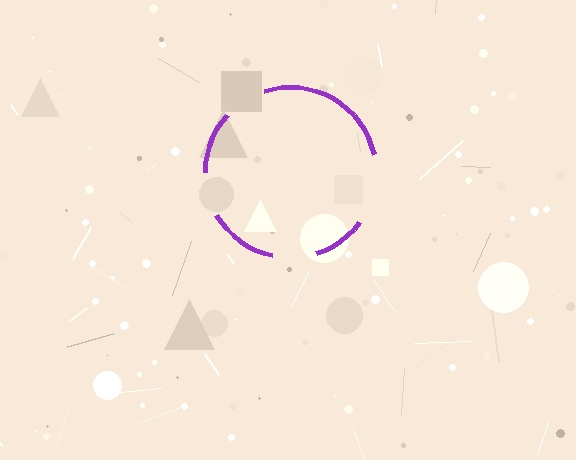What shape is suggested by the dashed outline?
The dashed outline suggests a circle.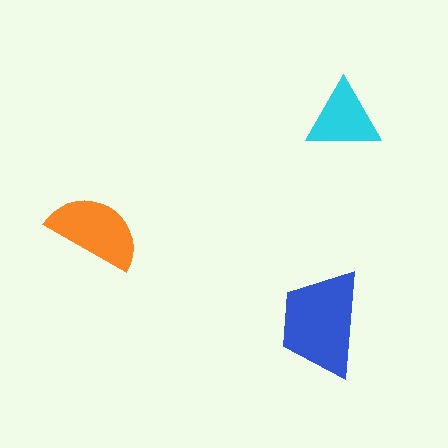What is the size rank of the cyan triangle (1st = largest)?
3rd.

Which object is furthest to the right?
The cyan triangle is rightmost.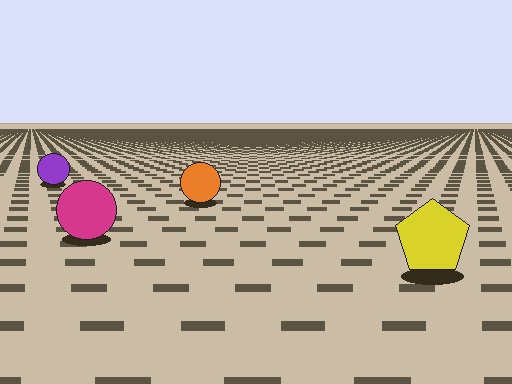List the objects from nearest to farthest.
From nearest to farthest: the yellow pentagon, the magenta circle, the orange circle, the purple circle.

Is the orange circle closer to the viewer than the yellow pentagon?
No. The yellow pentagon is closer — you can tell from the texture gradient: the ground texture is coarser near it.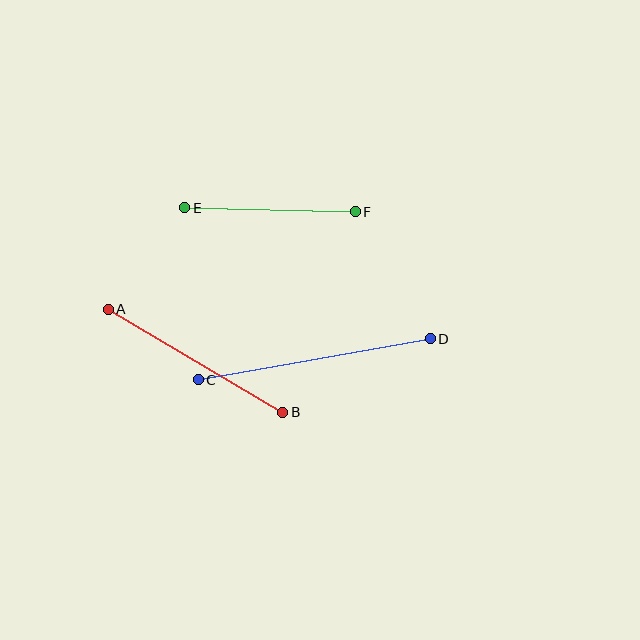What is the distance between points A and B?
The distance is approximately 203 pixels.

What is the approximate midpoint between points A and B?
The midpoint is at approximately (196, 361) pixels.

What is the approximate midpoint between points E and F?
The midpoint is at approximately (270, 210) pixels.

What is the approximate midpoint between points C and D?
The midpoint is at approximately (314, 359) pixels.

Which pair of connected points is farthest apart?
Points C and D are farthest apart.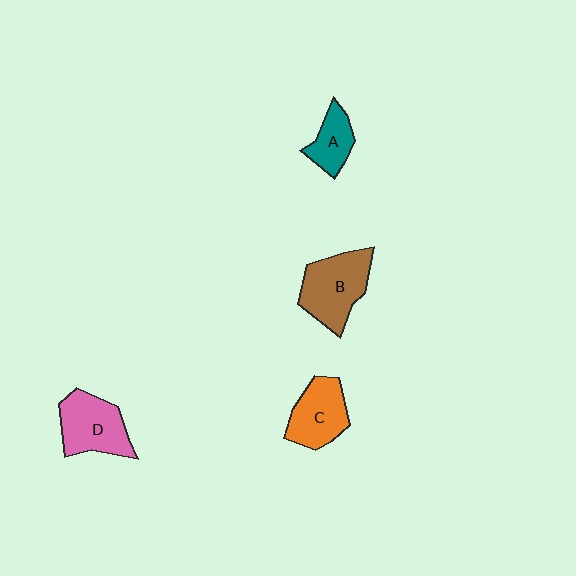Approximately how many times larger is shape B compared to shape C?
Approximately 1.3 times.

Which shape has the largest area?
Shape B (brown).